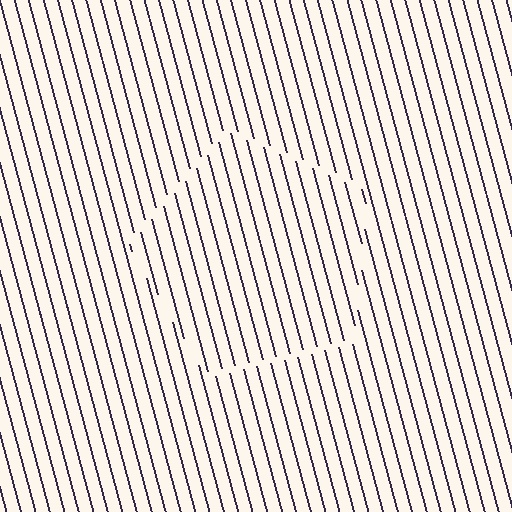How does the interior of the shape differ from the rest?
The interior of the shape contains the same grating, shifted by half a period — the contour is defined by the phase discontinuity where line-ends from the inner and outer gratings abut.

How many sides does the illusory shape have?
5 sides — the line-ends trace a pentagon.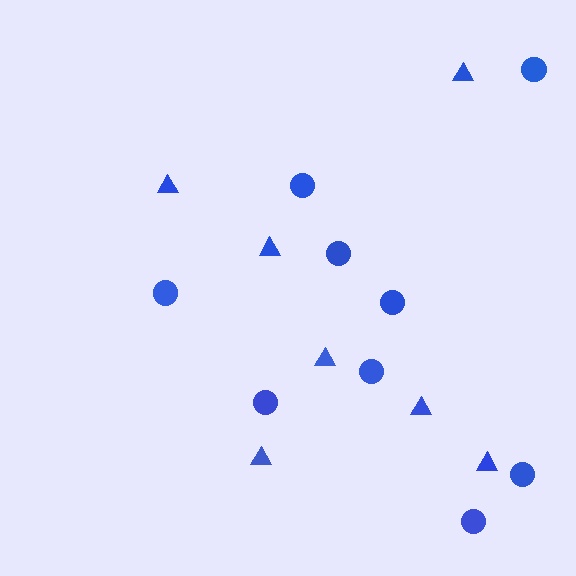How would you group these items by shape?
There are 2 groups: one group of circles (9) and one group of triangles (7).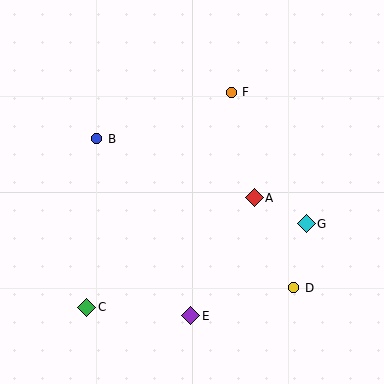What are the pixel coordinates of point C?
Point C is at (87, 307).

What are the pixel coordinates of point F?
Point F is at (231, 92).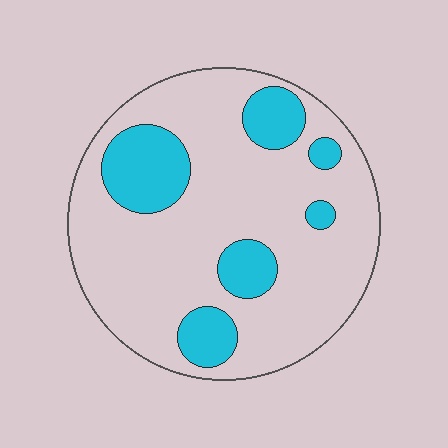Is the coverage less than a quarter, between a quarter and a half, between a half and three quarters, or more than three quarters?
Less than a quarter.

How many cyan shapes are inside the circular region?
6.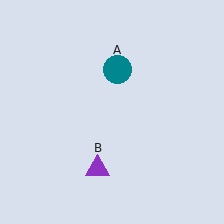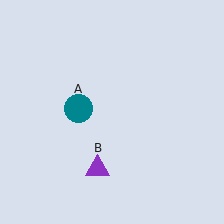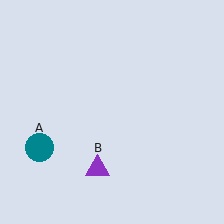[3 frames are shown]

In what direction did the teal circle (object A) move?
The teal circle (object A) moved down and to the left.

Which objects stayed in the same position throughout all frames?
Purple triangle (object B) remained stationary.